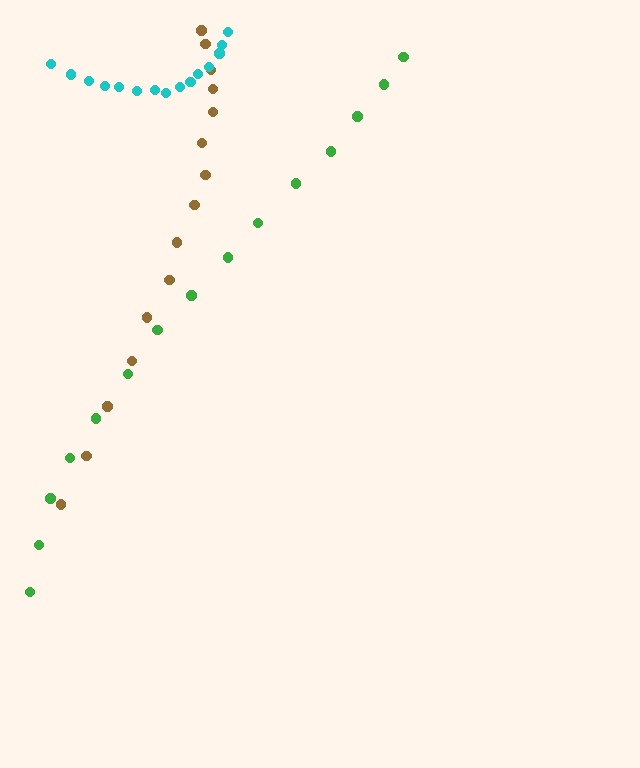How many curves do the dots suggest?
There are 3 distinct paths.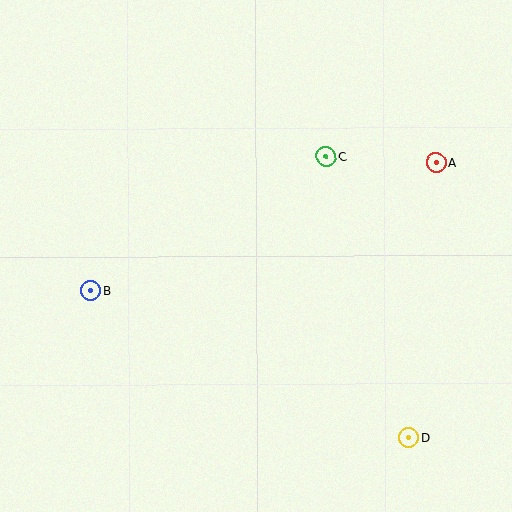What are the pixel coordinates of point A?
Point A is at (436, 163).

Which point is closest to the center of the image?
Point C at (326, 156) is closest to the center.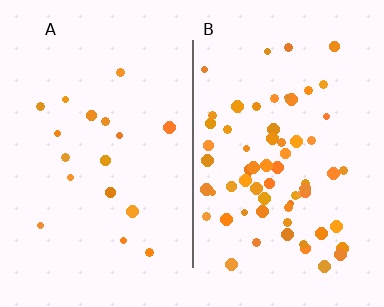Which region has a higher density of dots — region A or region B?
B (the right).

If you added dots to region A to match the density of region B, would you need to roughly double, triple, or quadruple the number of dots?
Approximately quadruple.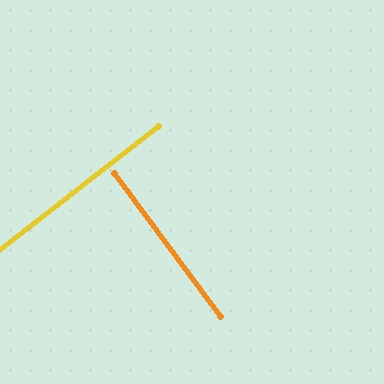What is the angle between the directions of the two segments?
Approximately 89 degrees.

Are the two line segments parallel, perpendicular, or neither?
Perpendicular — they meet at approximately 89°.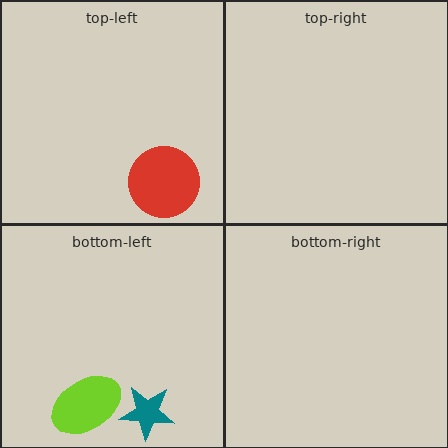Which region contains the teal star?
The bottom-left region.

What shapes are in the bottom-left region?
The lime ellipse, the teal star.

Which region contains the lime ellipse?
The bottom-left region.